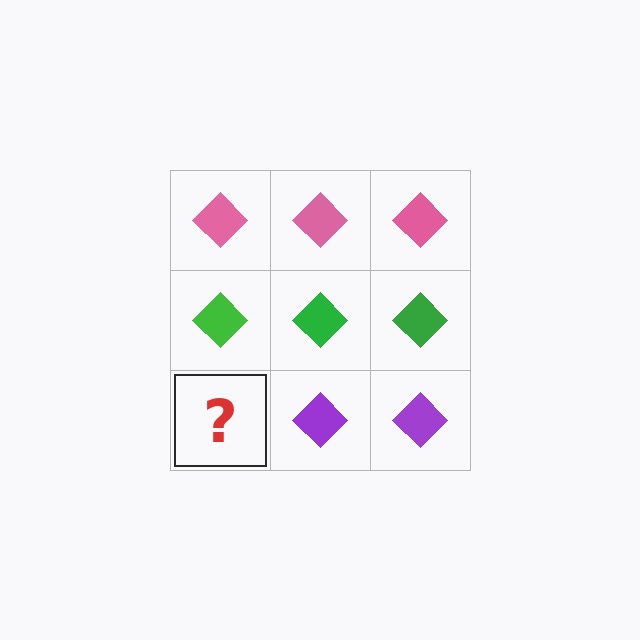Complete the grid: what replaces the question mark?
The question mark should be replaced with a purple diamond.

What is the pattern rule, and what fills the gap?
The rule is that each row has a consistent color. The gap should be filled with a purple diamond.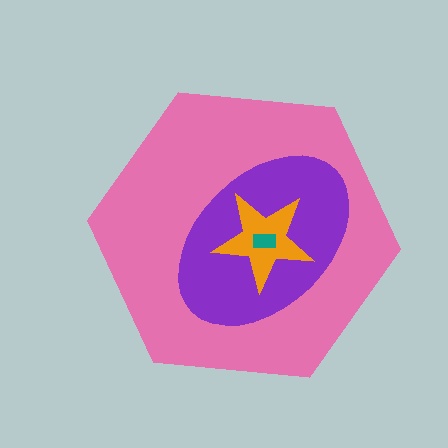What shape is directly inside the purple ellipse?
The orange star.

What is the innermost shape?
The teal rectangle.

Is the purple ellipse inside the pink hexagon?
Yes.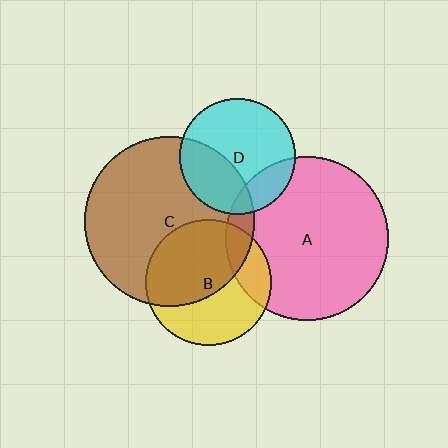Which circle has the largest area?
Circle C (brown).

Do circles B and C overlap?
Yes.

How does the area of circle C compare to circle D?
Approximately 2.1 times.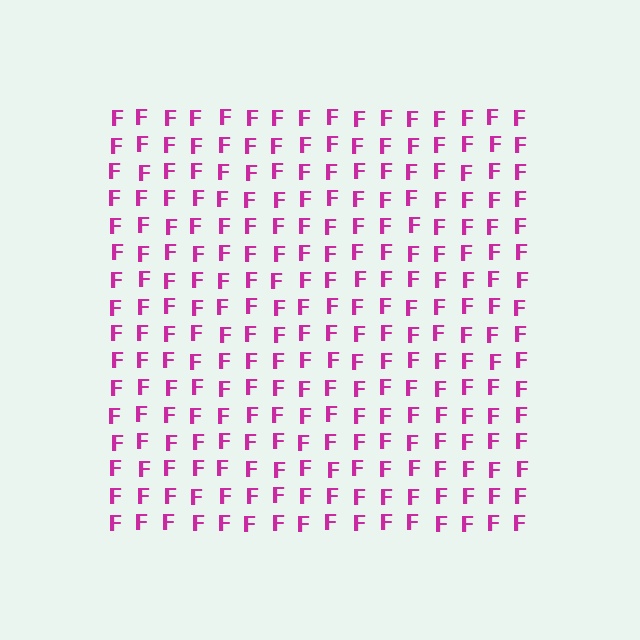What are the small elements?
The small elements are letter F's.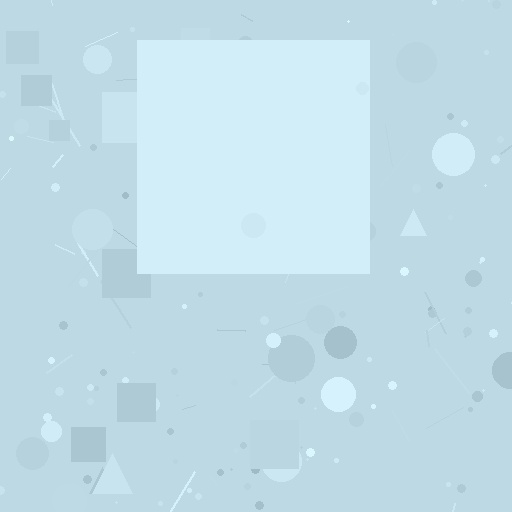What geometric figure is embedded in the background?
A square is embedded in the background.